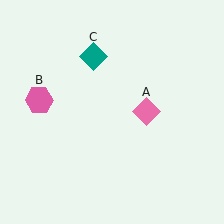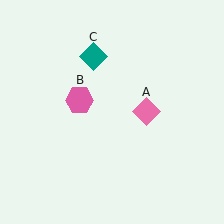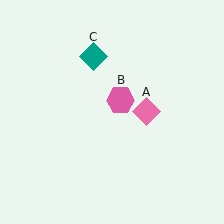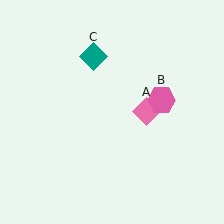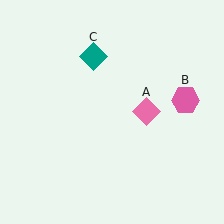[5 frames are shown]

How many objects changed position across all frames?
1 object changed position: pink hexagon (object B).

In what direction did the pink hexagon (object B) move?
The pink hexagon (object B) moved right.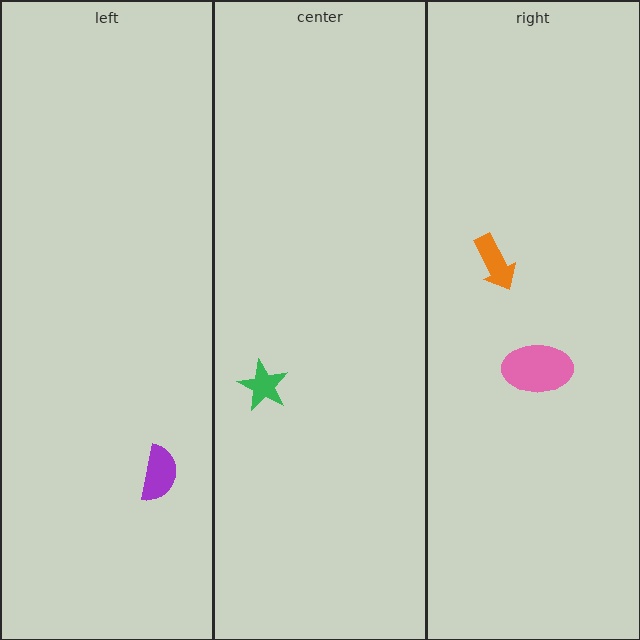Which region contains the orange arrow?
The right region.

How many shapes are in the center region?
1.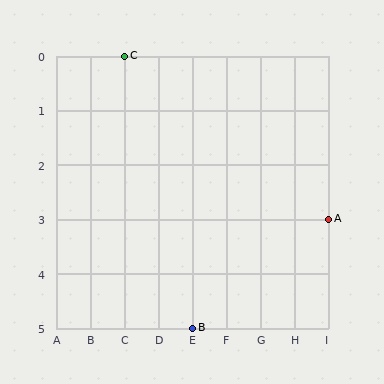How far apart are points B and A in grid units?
Points B and A are 4 columns and 2 rows apart (about 4.5 grid units diagonally).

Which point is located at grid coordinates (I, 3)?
Point A is at (I, 3).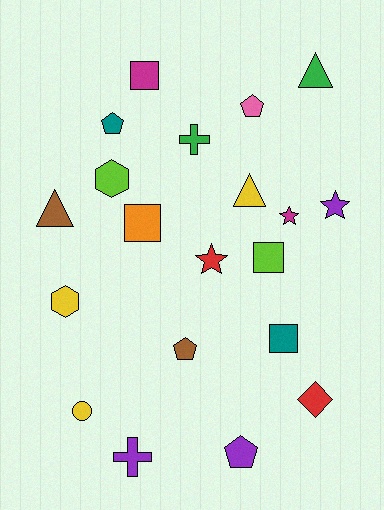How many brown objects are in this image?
There are 2 brown objects.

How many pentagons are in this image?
There are 4 pentagons.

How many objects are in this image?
There are 20 objects.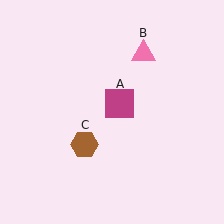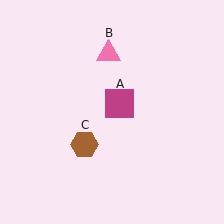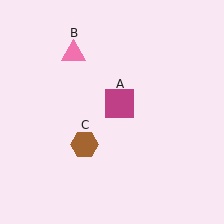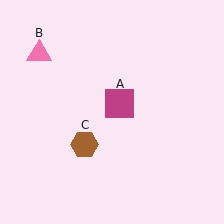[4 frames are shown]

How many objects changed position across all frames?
1 object changed position: pink triangle (object B).